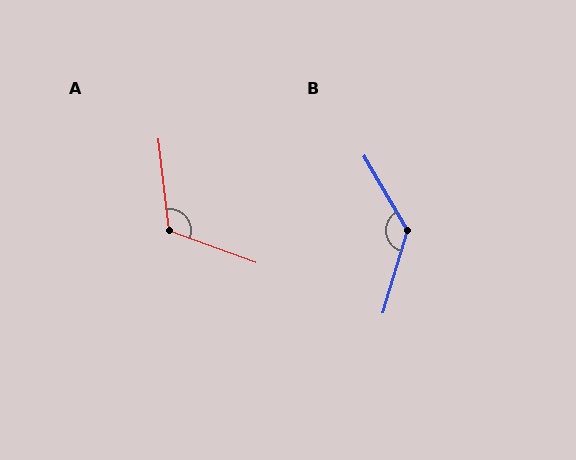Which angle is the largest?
B, at approximately 133 degrees.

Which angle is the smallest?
A, at approximately 117 degrees.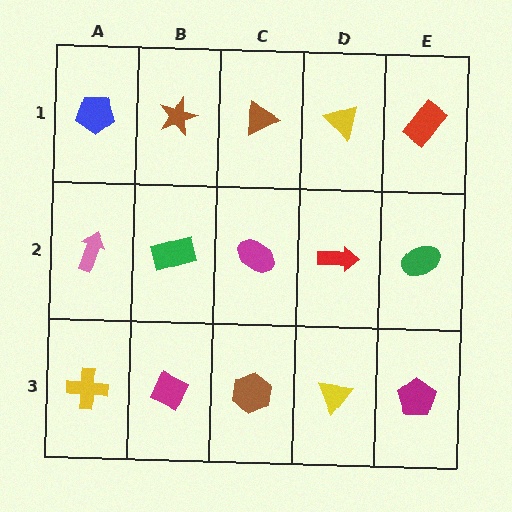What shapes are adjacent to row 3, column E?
A green ellipse (row 2, column E), a yellow triangle (row 3, column D).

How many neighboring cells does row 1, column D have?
3.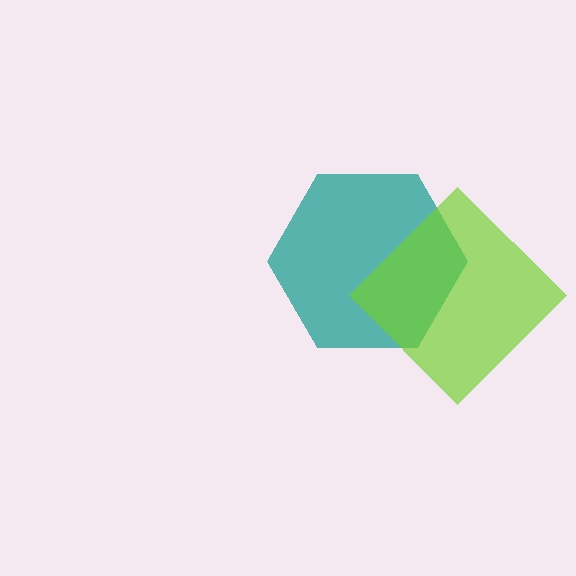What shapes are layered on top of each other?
The layered shapes are: a teal hexagon, a lime diamond.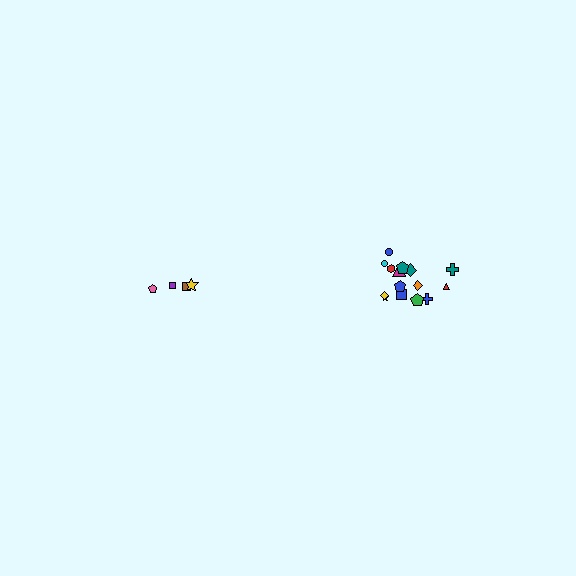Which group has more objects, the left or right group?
The right group.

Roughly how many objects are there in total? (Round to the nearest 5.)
Roughly 20 objects in total.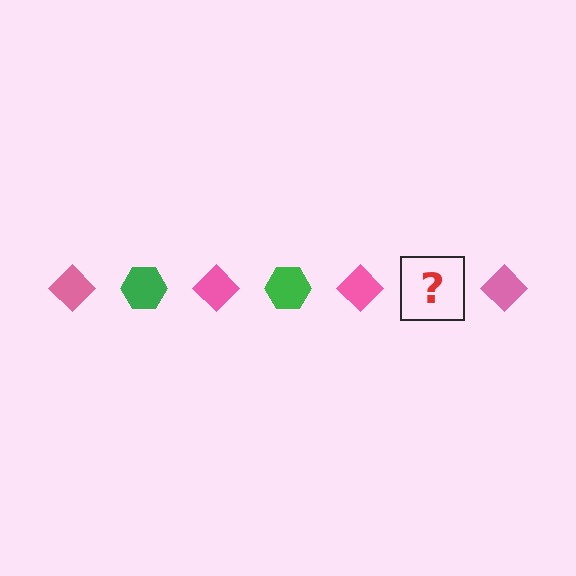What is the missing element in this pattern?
The missing element is a green hexagon.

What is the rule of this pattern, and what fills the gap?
The rule is that the pattern alternates between pink diamond and green hexagon. The gap should be filled with a green hexagon.